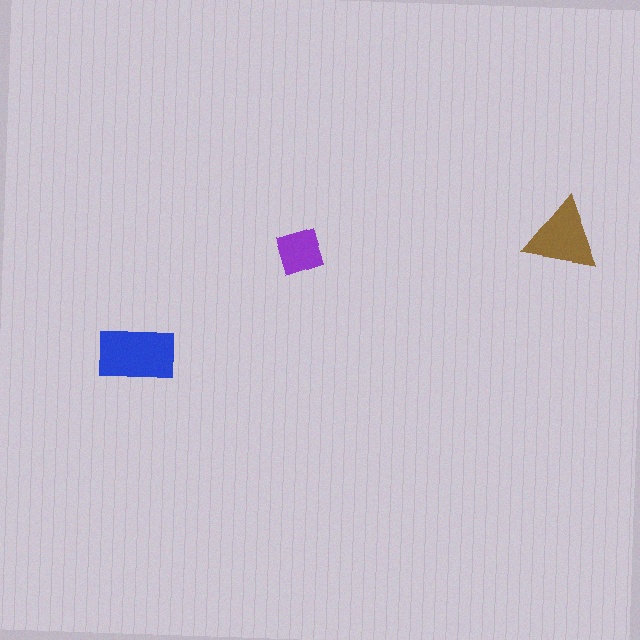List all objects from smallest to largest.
The purple diamond, the brown triangle, the blue rectangle.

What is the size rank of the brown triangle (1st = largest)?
2nd.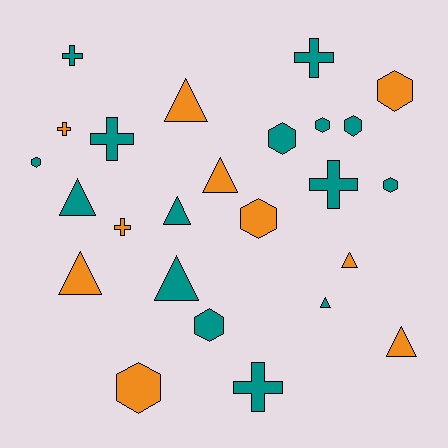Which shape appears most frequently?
Triangle, with 9 objects.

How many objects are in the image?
There are 25 objects.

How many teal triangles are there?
There are 4 teal triangles.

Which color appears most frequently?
Teal, with 15 objects.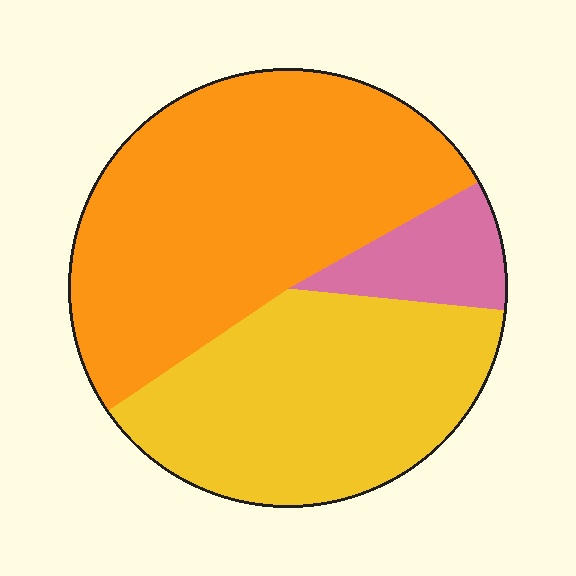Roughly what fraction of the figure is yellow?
Yellow covers 39% of the figure.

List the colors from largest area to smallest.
From largest to smallest: orange, yellow, pink.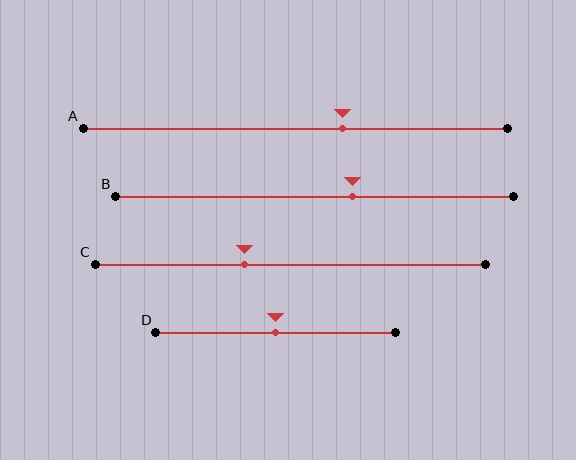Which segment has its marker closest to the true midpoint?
Segment D has its marker closest to the true midpoint.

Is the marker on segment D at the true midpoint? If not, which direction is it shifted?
Yes, the marker on segment D is at the true midpoint.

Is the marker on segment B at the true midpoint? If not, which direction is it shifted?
No, the marker on segment B is shifted to the right by about 9% of the segment length.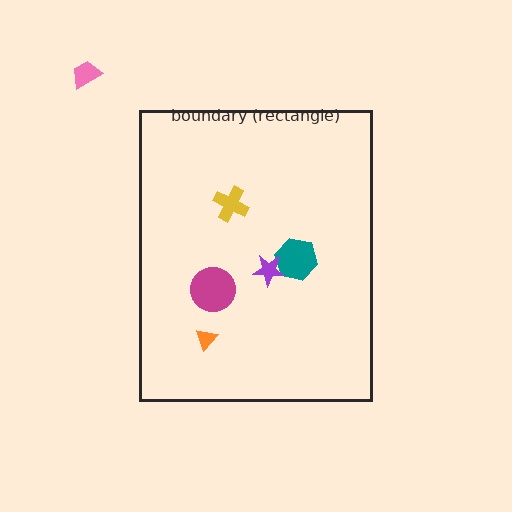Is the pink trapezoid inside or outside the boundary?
Outside.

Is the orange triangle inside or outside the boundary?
Inside.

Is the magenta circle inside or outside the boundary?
Inside.